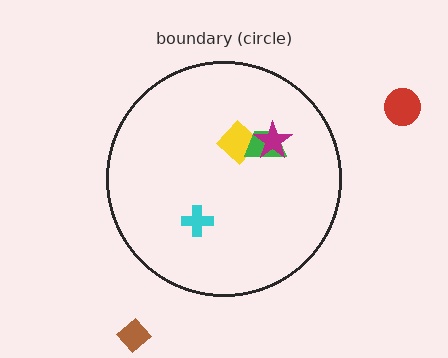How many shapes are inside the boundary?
4 inside, 2 outside.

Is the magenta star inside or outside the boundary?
Inside.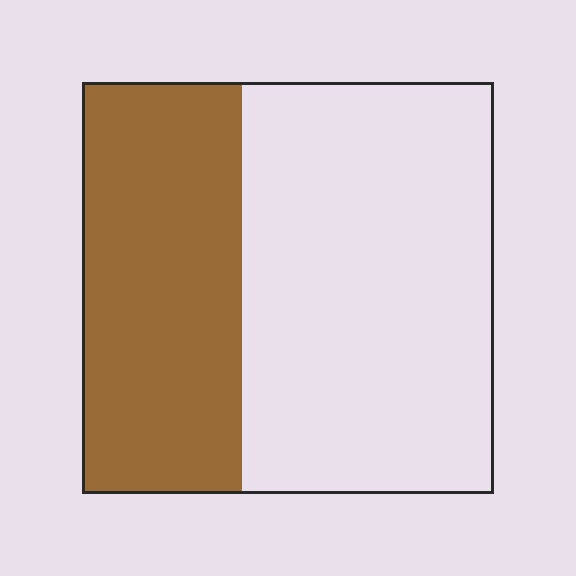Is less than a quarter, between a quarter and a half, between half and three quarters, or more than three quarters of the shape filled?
Between a quarter and a half.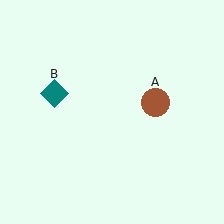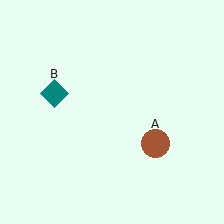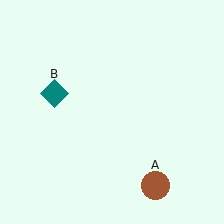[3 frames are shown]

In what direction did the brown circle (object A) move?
The brown circle (object A) moved down.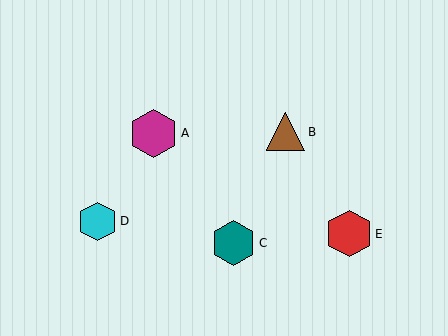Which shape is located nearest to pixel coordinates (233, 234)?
The teal hexagon (labeled C) at (234, 243) is nearest to that location.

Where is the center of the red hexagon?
The center of the red hexagon is at (349, 234).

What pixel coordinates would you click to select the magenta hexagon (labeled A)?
Click at (153, 134) to select the magenta hexagon A.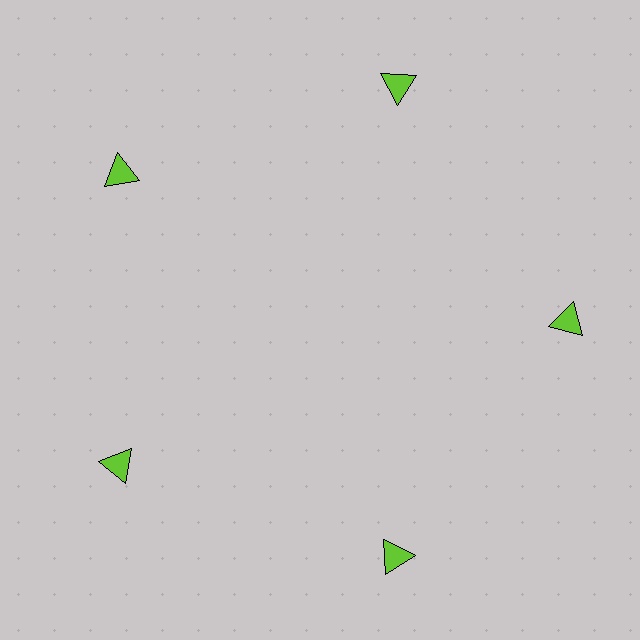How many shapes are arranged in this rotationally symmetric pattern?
There are 5 shapes, arranged in 5 groups of 1.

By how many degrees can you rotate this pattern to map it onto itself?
The pattern maps onto itself every 72 degrees of rotation.